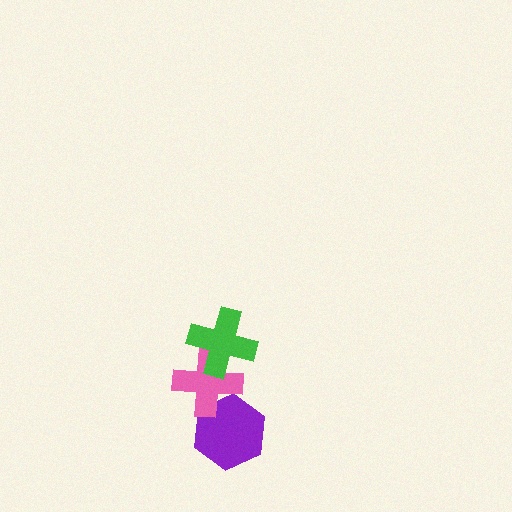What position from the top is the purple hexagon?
The purple hexagon is 3rd from the top.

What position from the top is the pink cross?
The pink cross is 2nd from the top.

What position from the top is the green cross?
The green cross is 1st from the top.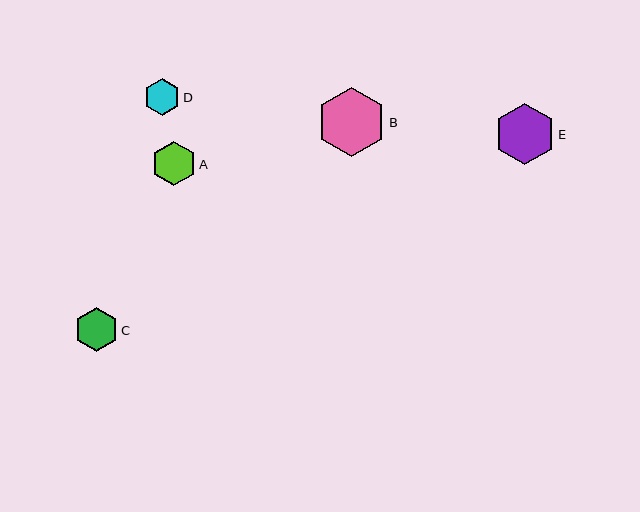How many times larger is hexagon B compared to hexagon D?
Hexagon B is approximately 1.9 times the size of hexagon D.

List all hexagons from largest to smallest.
From largest to smallest: B, E, A, C, D.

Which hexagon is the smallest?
Hexagon D is the smallest with a size of approximately 37 pixels.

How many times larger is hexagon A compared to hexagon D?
Hexagon A is approximately 1.2 times the size of hexagon D.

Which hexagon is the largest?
Hexagon B is the largest with a size of approximately 69 pixels.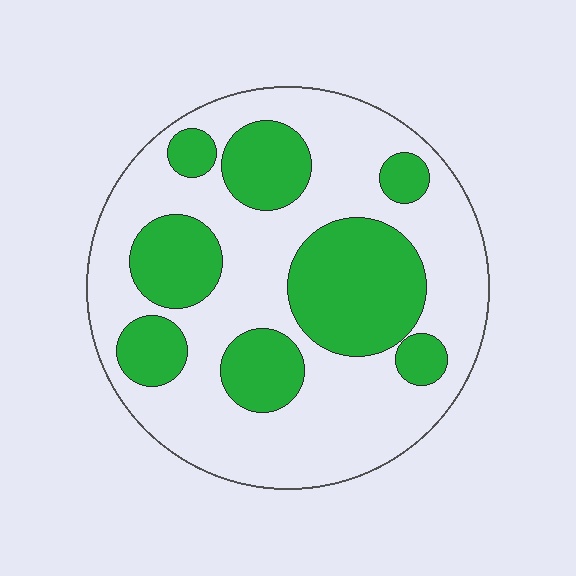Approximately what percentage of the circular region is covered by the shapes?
Approximately 35%.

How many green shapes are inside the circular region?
8.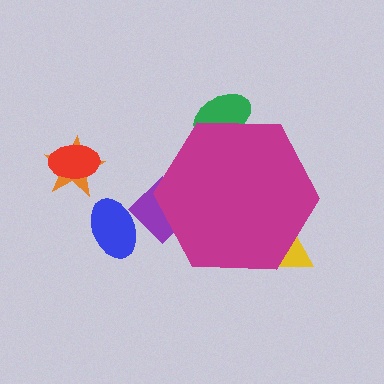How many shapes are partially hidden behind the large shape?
3 shapes are partially hidden.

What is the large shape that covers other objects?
A magenta hexagon.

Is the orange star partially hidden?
No, the orange star is fully visible.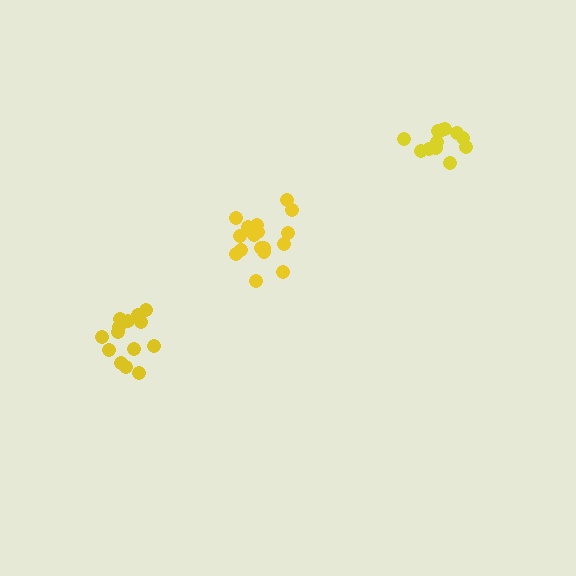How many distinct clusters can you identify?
There are 3 distinct clusters.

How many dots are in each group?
Group 1: 17 dots, Group 2: 14 dots, Group 3: 12 dots (43 total).